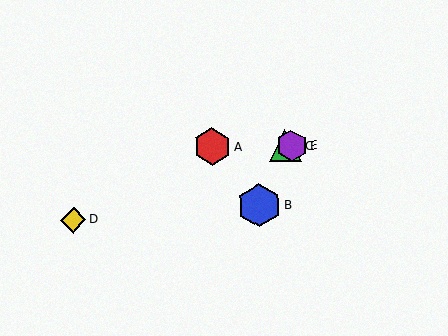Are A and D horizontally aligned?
No, A is at y≈147 and D is at y≈220.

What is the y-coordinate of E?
Object E is at y≈145.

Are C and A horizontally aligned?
Yes, both are at y≈146.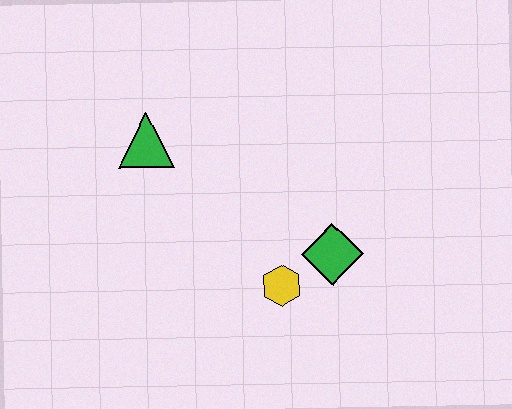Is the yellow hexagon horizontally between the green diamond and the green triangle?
Yes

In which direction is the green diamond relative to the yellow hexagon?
The green diamond is to the right of the yellow hexagon.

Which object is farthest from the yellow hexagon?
The green triangle is farthest from the yellow hexagon.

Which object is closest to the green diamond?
The yellow hexagon is closest to the green diamond.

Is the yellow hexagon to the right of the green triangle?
Yes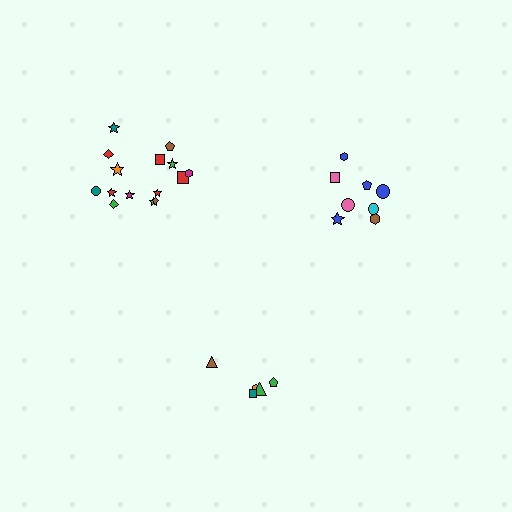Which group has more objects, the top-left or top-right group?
The top-left group.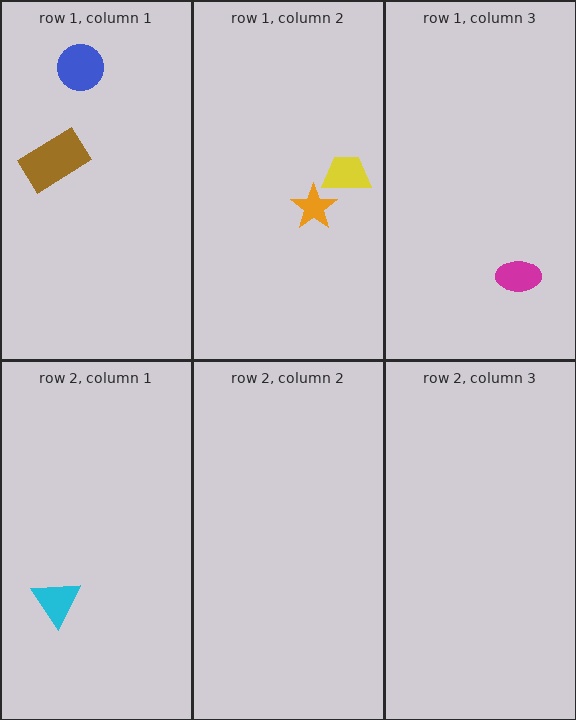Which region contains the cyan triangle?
The row 2, column 1 region.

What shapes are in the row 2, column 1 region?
The cyan triangle.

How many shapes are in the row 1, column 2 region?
2.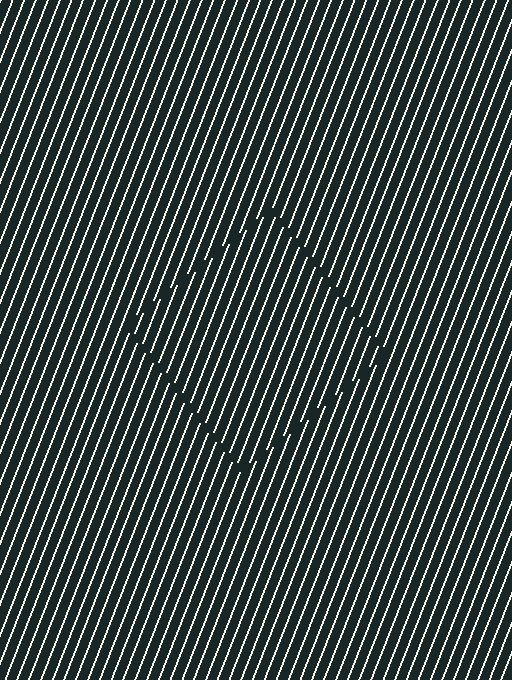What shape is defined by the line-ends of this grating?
An illusory square. The interior of the shape contains the same grating, shifted by half a period — the contour is defined by the phase discontinuity where line-ends from the inner and outer gratings abut.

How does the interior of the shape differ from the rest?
The interior of the shape contains the same grating, shifted by half a period — the contour is defined by the phase discontinuity where line-ends from the inner and outer gratings abut.